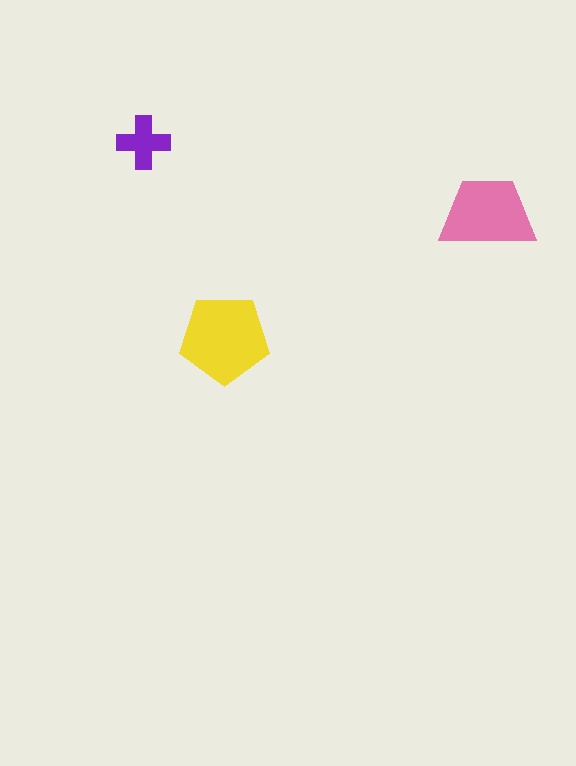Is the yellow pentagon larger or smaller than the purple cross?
Larger.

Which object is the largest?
The yellow pentagon.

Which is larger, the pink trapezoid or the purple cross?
The pink trapezoid.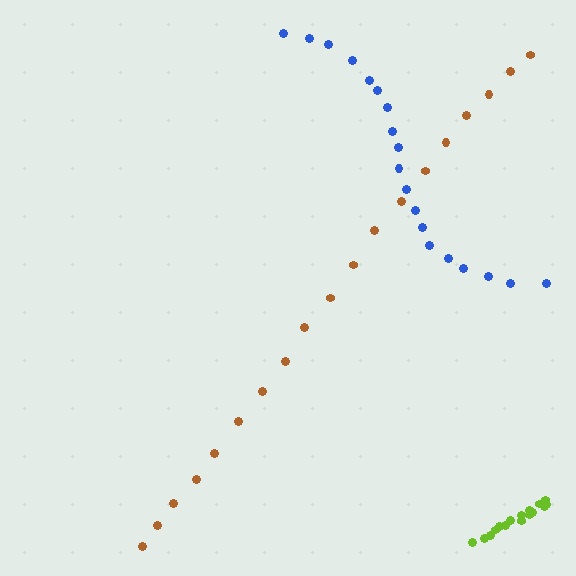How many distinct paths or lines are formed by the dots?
There are 3 distinct paths.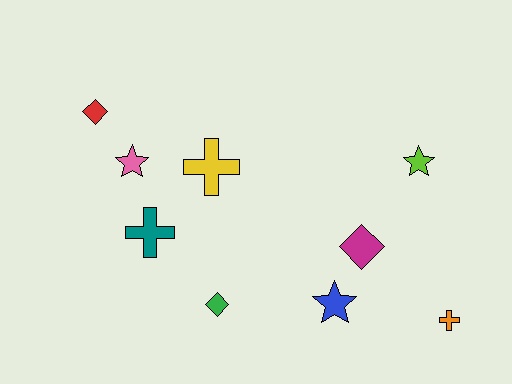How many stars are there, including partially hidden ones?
There are 3 stars.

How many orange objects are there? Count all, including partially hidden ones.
There is 1 orange object.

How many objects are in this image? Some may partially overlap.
There are 9 objects.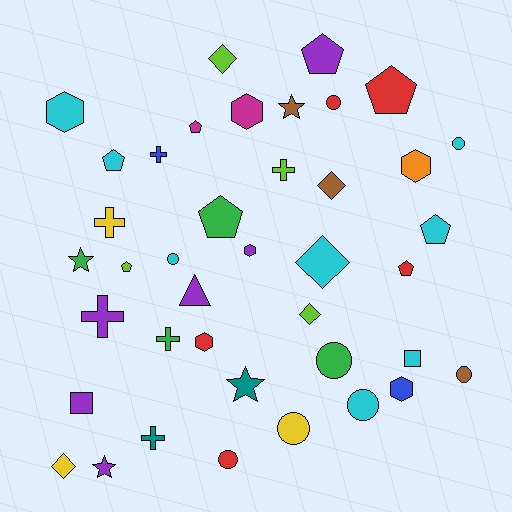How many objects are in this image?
There are 40 objects.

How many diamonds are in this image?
There are 5 diamonds.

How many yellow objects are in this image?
There are 3 yellow objects.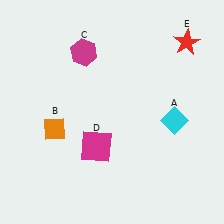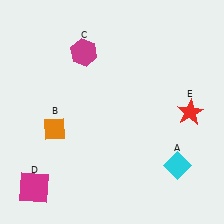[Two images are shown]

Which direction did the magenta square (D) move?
The magenta square (D) moved left.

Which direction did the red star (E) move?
The red star (E) moved down.